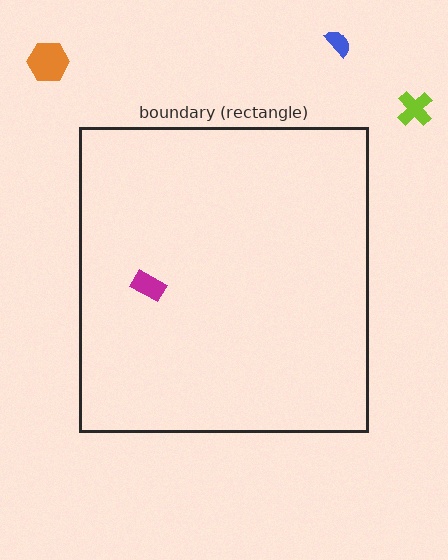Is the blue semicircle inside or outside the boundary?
Outside.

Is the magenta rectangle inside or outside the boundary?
Inside.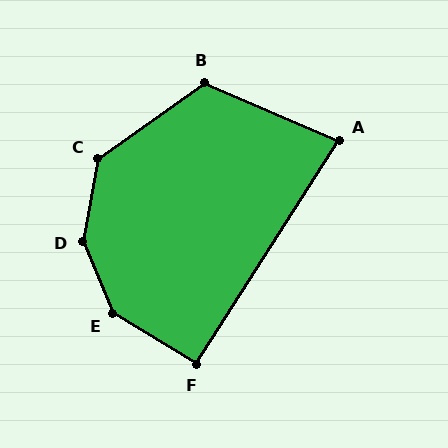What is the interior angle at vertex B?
Approximately 122 degrees (obtuse).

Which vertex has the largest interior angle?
D, at approximately 147 degrees.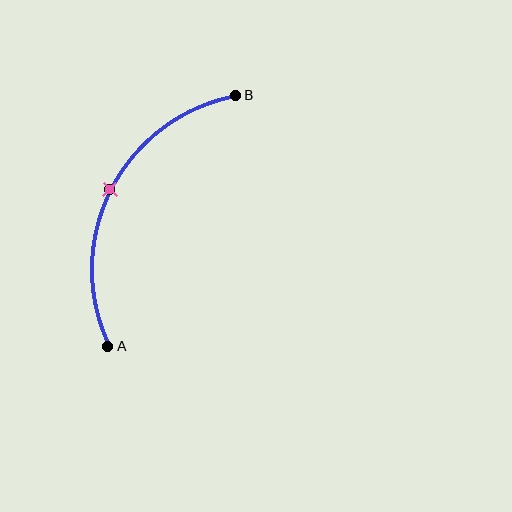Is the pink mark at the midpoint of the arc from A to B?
Yes. The pink mark lies on the arc at equal arc-length from both A and B — it is the arc midpoint.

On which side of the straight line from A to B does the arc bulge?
The arc bulges to the left of the straight line connecting A and B.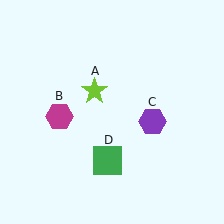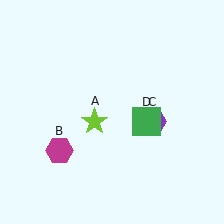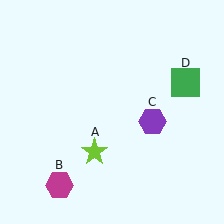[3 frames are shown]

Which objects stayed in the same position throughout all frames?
Purple hexagon (object C) remained stationary.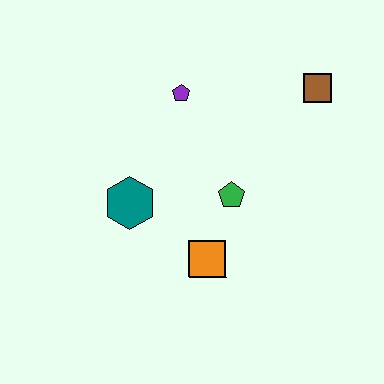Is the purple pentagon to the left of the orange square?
Yes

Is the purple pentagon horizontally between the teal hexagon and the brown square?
Yes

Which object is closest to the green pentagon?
The orange square is closest to the green pentagon.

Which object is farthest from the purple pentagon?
The orange square is farthest from the purple pentagon.